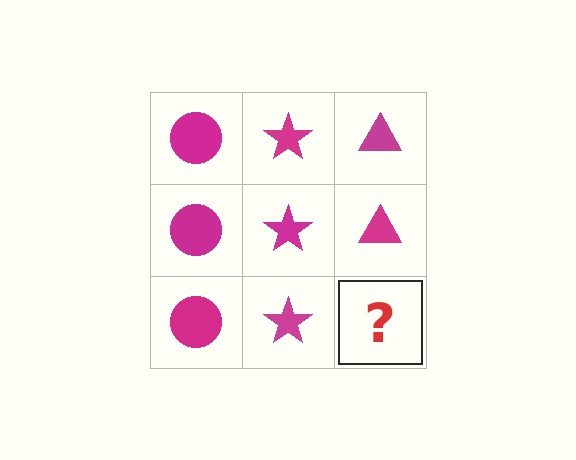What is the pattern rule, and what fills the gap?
The rule is that each column has a consistent shape. The gap should be filled with a magenta triangle.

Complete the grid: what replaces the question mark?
The question mark should be replaced with a magenta triangle.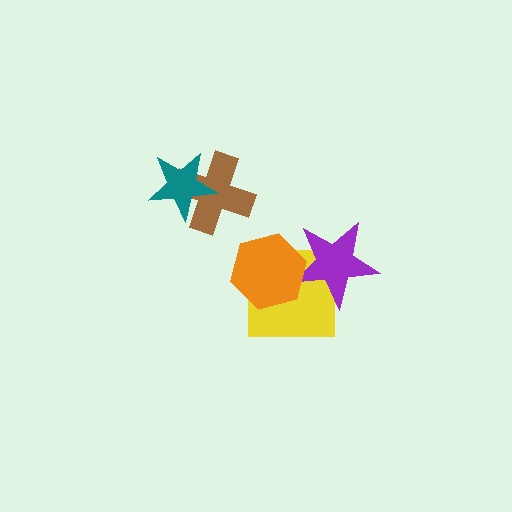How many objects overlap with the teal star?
1 object overlaps with the teal star.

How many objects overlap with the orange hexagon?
2 objects overlap with the orange hexagon.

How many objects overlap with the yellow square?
2 objects overlap with the yellow square.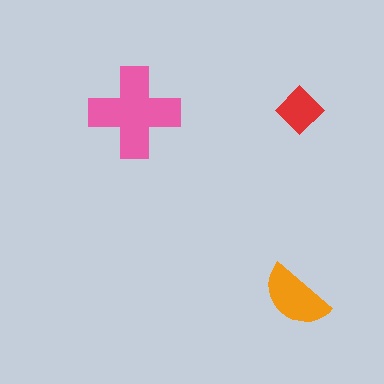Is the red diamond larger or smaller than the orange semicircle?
Smaller.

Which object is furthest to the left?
The pink cross is leftmost.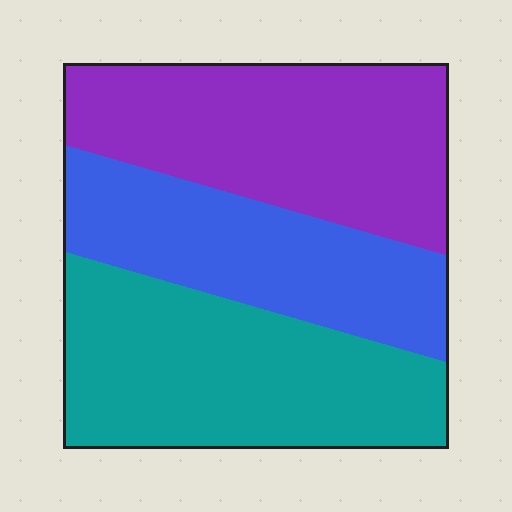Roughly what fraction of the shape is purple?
Purple takes up about three eighths (3/8) of the shape.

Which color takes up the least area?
Blue, at roughly 30%.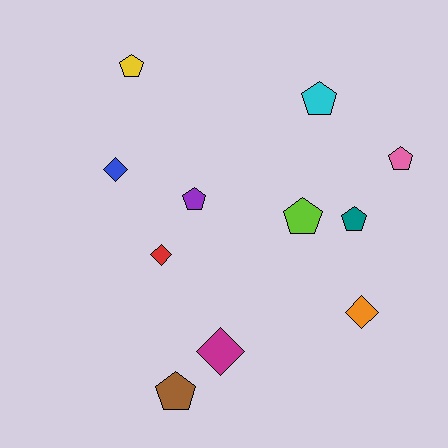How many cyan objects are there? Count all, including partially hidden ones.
There is 1 cyan object.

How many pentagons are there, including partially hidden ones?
There are 7 pentagons.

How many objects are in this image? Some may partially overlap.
There are 11 objects.